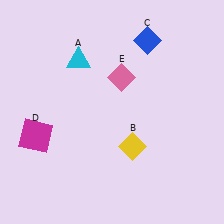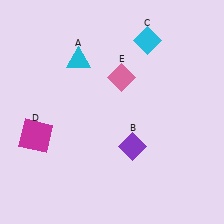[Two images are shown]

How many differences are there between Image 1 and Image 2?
There are 2 differences between the two images.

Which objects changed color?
B changed from yellow to purple. C changed from blue to cyan.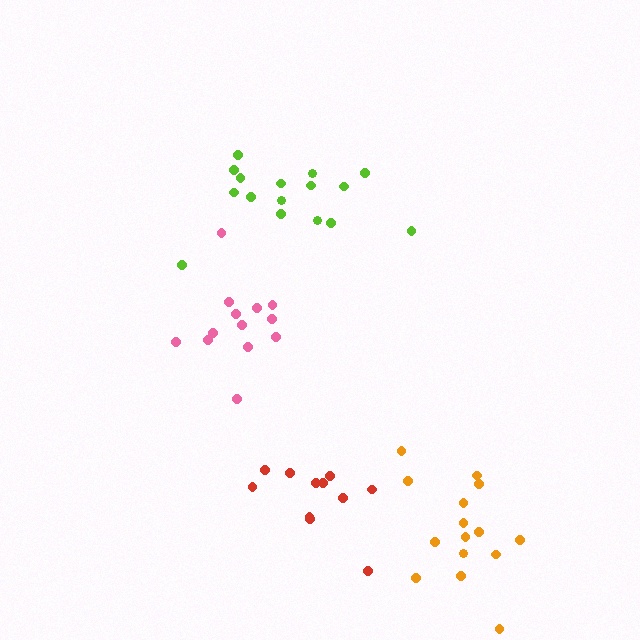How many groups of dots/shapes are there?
There are 4 groups.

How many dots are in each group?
Group 1: 11 dots, Group 2: 16 dots, Group 3: 15 dots, Group 4: 13 dots (55 total).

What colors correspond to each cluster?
The clusters are colored: red, lime, orange, pink.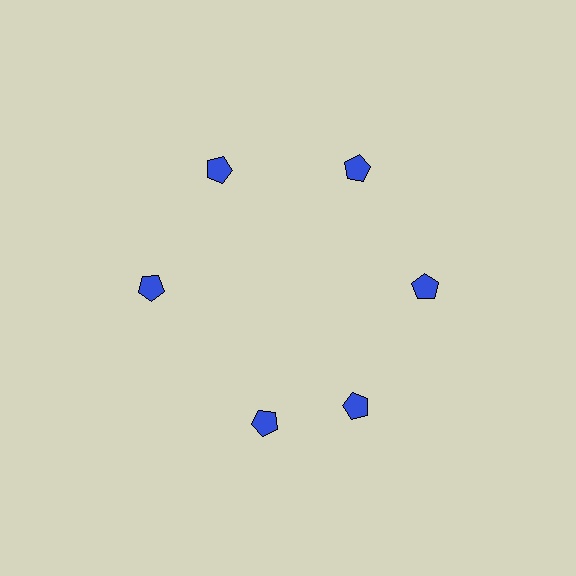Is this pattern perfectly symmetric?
No. The 6 blue pentagons are arranged in a ring, but one element near the 7 o'clock position is rotated out of alignment along the ring, breaking the 6-fold rotational symmetry.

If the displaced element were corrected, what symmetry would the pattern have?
It would have 6-fold rotational symmetry — the pattern would map onto itself every 60 degrees.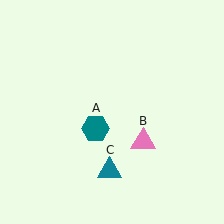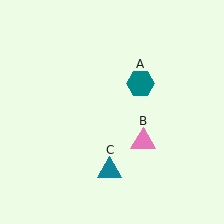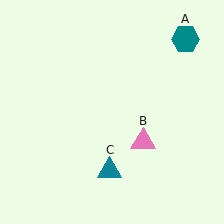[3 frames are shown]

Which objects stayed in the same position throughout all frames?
Pink triangle (object B) and teal triangle (object C) remained stationary.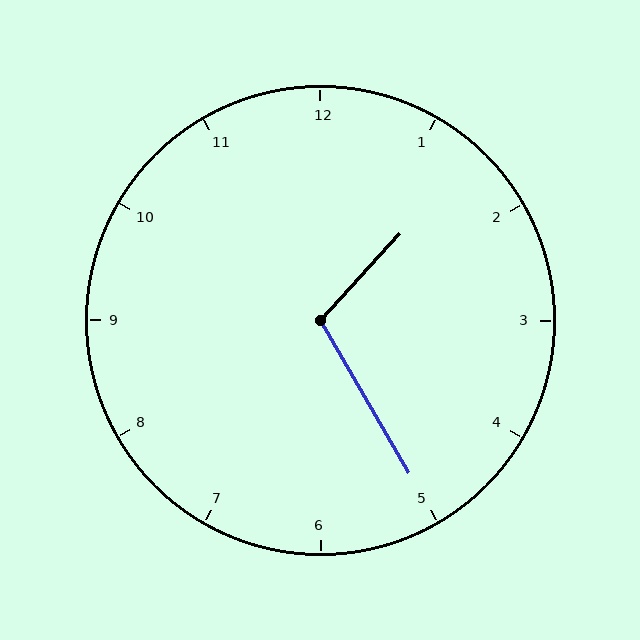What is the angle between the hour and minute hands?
Approximately 108 degrees.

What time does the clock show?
1:25.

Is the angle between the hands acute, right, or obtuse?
It is obtuse.